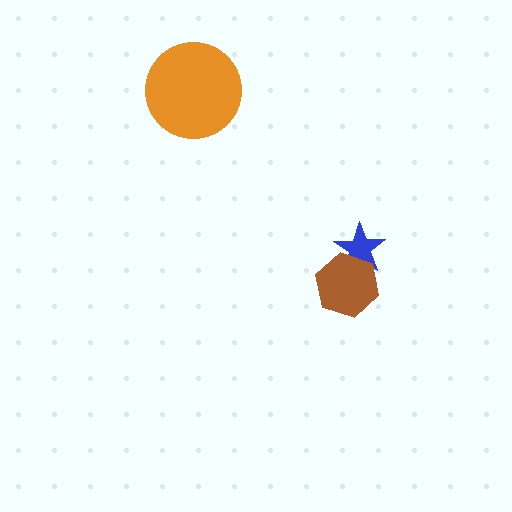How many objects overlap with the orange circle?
0 objects overlap with the orange circle.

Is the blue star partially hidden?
Yes, it is partially covered by another shape.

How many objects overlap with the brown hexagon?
1 object overlaps with the brown hexagon.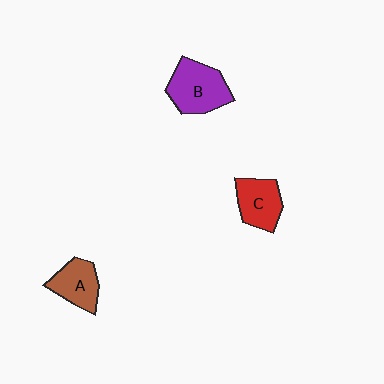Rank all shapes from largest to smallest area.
From largest to smallest: B (purple), C (red), A (brown).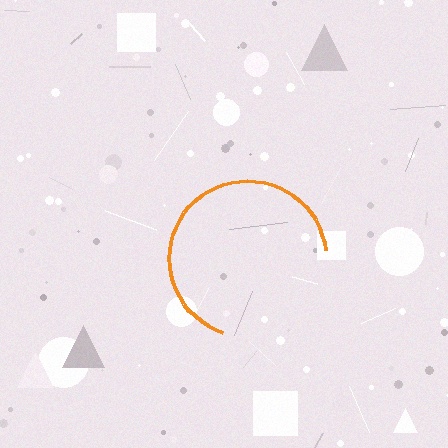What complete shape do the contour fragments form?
The contour fragments form a circle.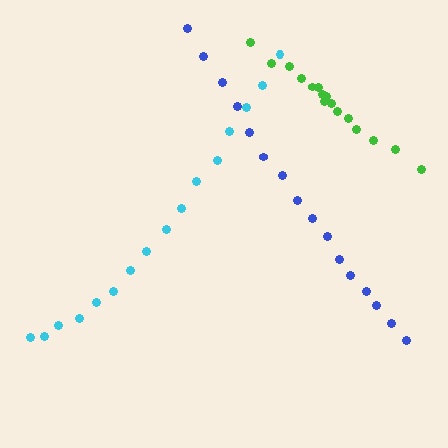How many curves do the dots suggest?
There are 3 distinct paths.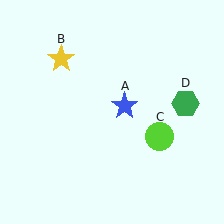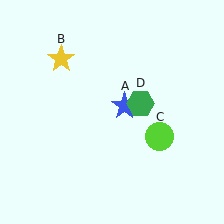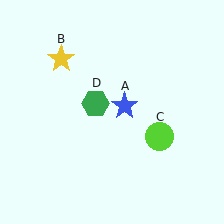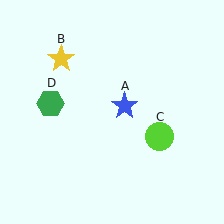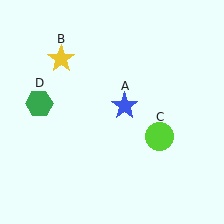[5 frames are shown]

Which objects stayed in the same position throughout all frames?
Blue star (object A) and yellow star (object B) and lime circle (object C) remained stationary.